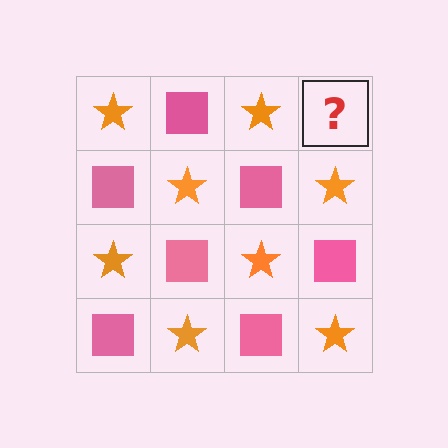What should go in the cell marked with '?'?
The missing cell should contain a pink square.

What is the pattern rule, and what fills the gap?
The rule is that it alternates orange star and pink square in a checkerboard pattern. The gap should be filled with a pink square.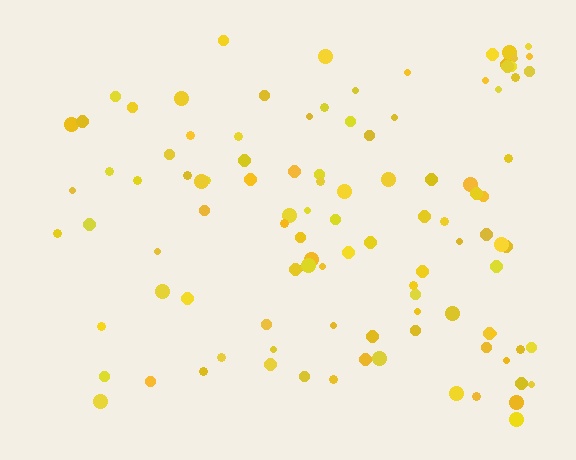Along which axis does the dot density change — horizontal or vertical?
Horizontal.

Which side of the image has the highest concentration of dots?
The right.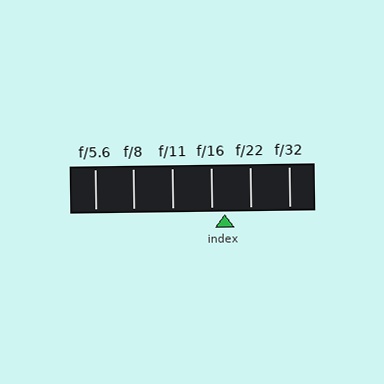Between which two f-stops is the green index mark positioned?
The index mark is between f/16 and f/22.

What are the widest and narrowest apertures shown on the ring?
The widest aperture shown is f/5.6 and the narrowest is f/32.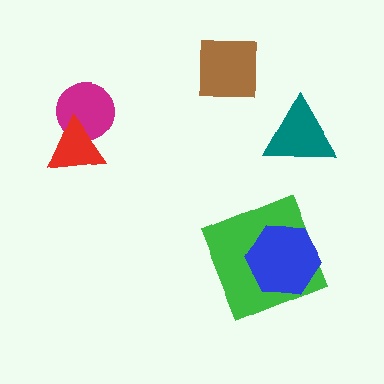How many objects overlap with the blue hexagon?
1 object overlaps with the blue hexagon.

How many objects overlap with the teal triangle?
0 objects overlap with the teal triangle.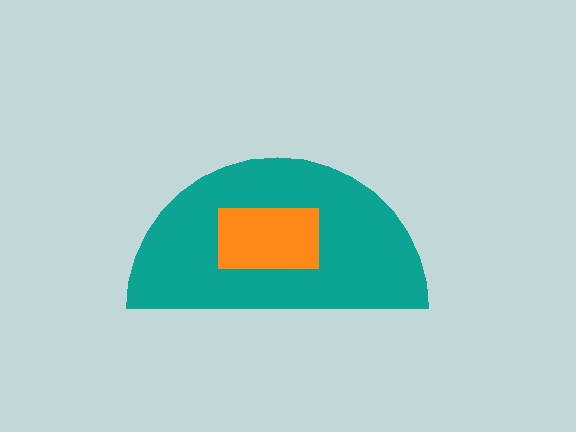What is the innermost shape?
The orange rectangle.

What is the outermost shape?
The teal semicircle.